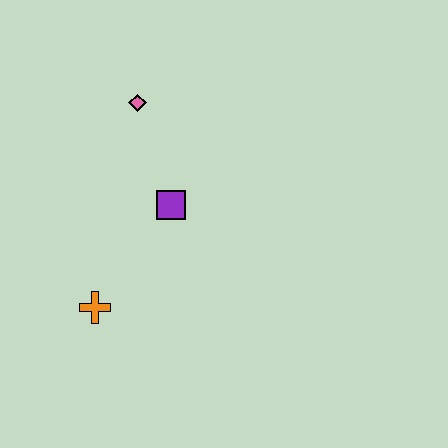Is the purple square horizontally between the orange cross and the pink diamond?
No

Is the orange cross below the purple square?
Yes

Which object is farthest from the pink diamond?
The orange cross is farthest from the pink diamond.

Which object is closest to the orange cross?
The purple square is closest to the orange cross.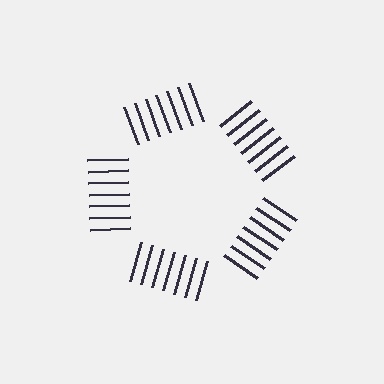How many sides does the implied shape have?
5 sides — the line-ends trace a pentagon.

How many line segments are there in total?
35 — 7 along each of the 5 edges.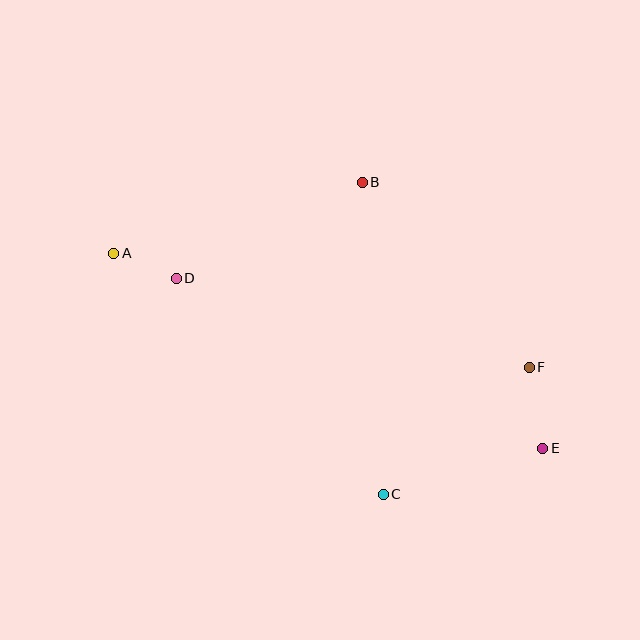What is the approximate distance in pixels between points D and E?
The distance between D and E is approximately 404 pixels.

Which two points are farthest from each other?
Points A and E are farthest from each other.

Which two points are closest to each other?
Points A and D are closest to each other.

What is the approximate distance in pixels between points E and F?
The distance between E and F is approximately 82 pixels.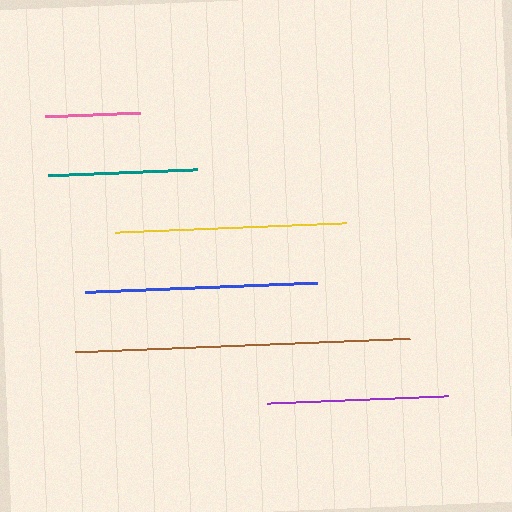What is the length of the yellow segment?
The yellow segment is approximately 231 pixels long.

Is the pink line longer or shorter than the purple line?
The purple line is longer than the pink line.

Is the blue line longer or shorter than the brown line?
The brown line is longer than the blue line.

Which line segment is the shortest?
The pink line is the shortest at approximately 94 pixels.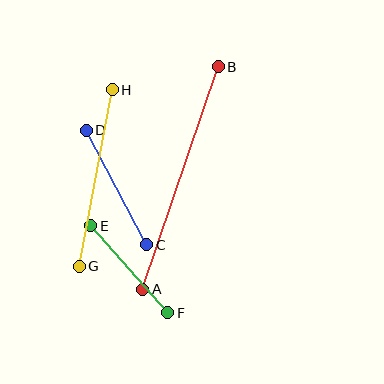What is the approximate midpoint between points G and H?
The midpoint is at approximately (96, 178) pixels.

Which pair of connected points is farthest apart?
Points A and B are farthest apart.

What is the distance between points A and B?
The distance is approximately 235 pixels.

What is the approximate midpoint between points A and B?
The midpoint is at approximately (181, 178) pixels.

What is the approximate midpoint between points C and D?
The midpoint is at approximately (117, 187) pixels.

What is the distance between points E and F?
The distance is approximately 116 pixels.